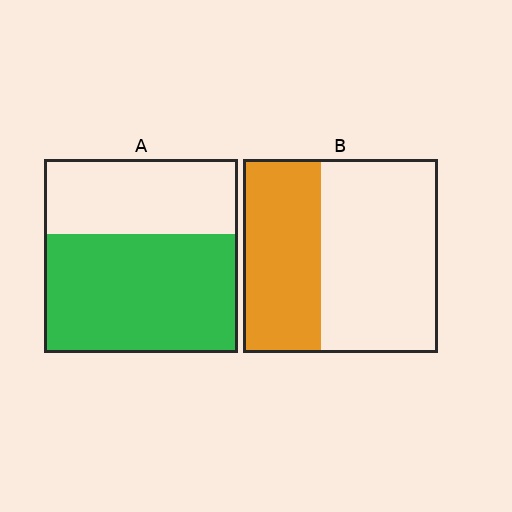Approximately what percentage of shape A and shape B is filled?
A is approximately 60% and B is approximately 40%.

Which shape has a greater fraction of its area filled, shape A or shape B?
Shape A.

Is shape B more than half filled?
No.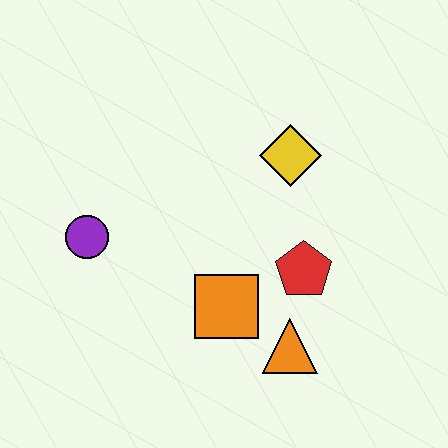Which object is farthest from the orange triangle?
The purple circle is farthest from the orange triangle.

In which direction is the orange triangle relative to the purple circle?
The orange triangle is to the right of the purple circle.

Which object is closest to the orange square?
The orange triangle is closest to the orange square.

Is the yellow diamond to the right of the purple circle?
Yes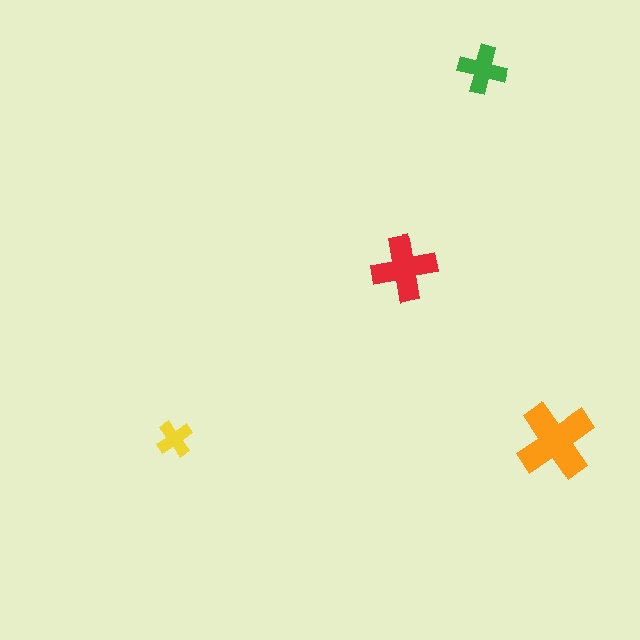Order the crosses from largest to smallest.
the orange one, the red one, the green one, the yellow one.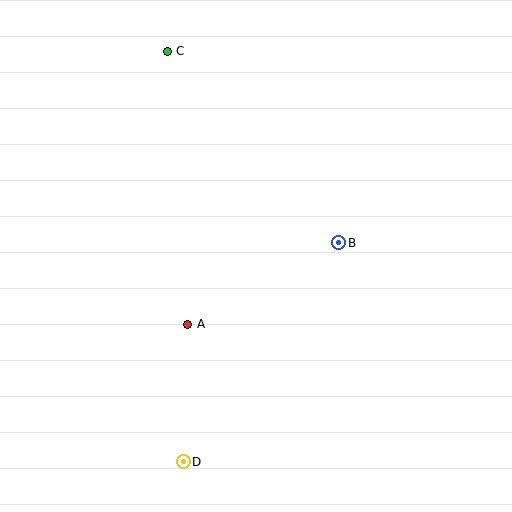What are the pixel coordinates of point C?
Point C is at (167, 51).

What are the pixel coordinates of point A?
Point A is at (188, 324).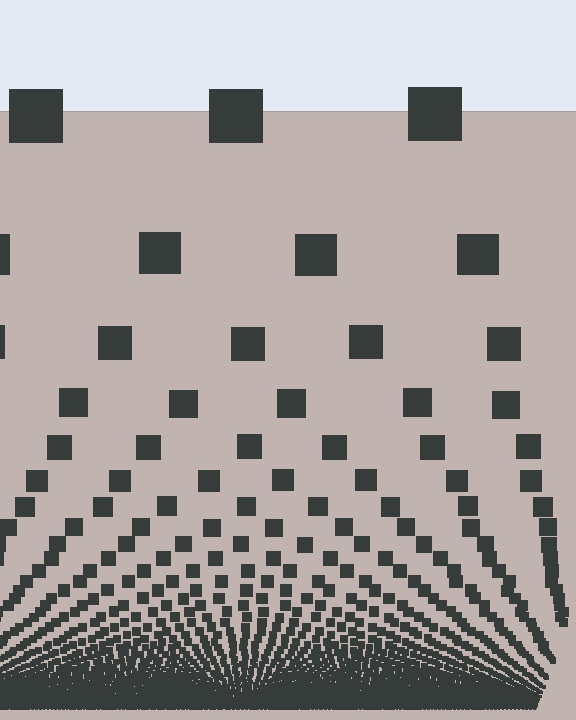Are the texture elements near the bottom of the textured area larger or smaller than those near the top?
Smaller. The gradient is inverted — elements near the bottom are smaller and denser.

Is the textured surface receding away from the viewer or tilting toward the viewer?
The surface appears to tilt toward the viewer. Texture elements get larger and sparser toward the top.